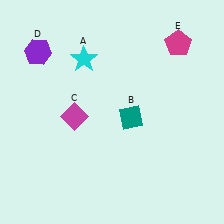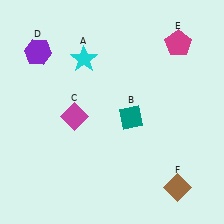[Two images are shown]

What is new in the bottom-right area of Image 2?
A brown diamond (F) was added in the bottom-right area of Image 2.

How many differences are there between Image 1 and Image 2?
There is 1 difference between the two images.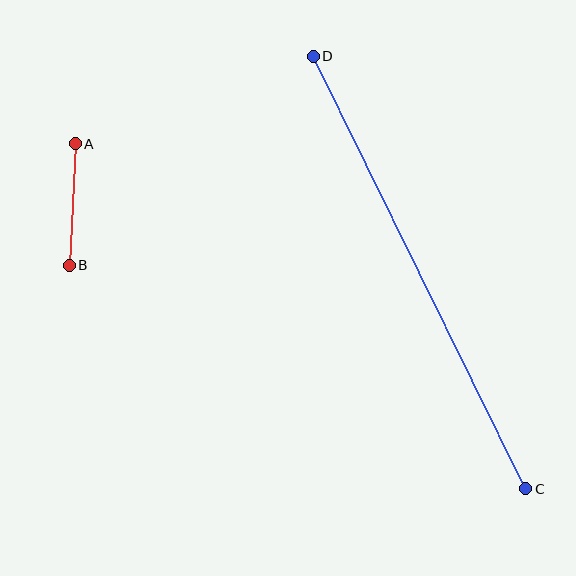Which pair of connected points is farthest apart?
Points C and D are farthest apart.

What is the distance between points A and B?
The distance is approximately 122 pixels.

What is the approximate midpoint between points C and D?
The midpoint is at approximately (420, 272) pixels.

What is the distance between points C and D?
The distance is approximately 482 pixels.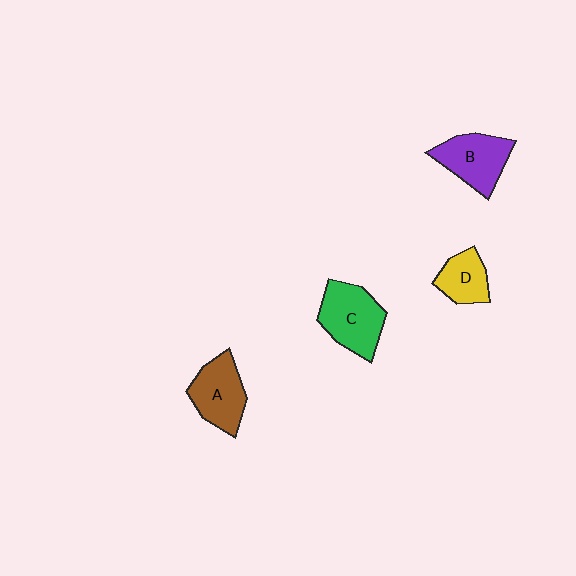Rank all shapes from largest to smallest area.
From largest to smallest: C (green), B (purple), A (brown), D (yellow).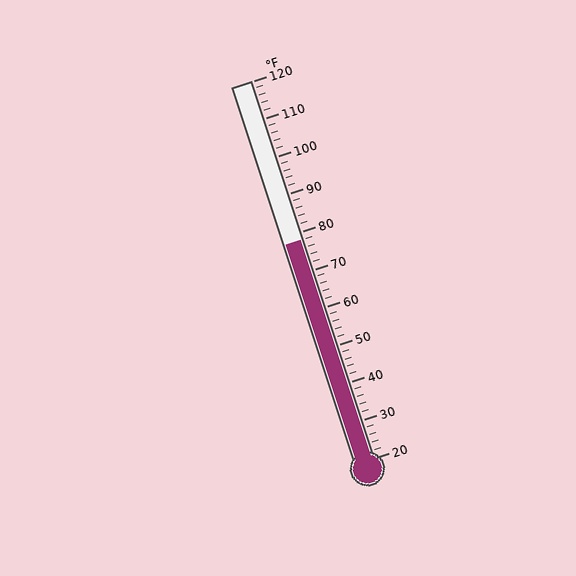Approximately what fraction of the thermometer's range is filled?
The thermometer is filled to approximately 60% of its range.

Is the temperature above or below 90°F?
The temperature is below 90°F.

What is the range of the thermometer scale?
The thermometer scale ranges from 20°F to 120°F.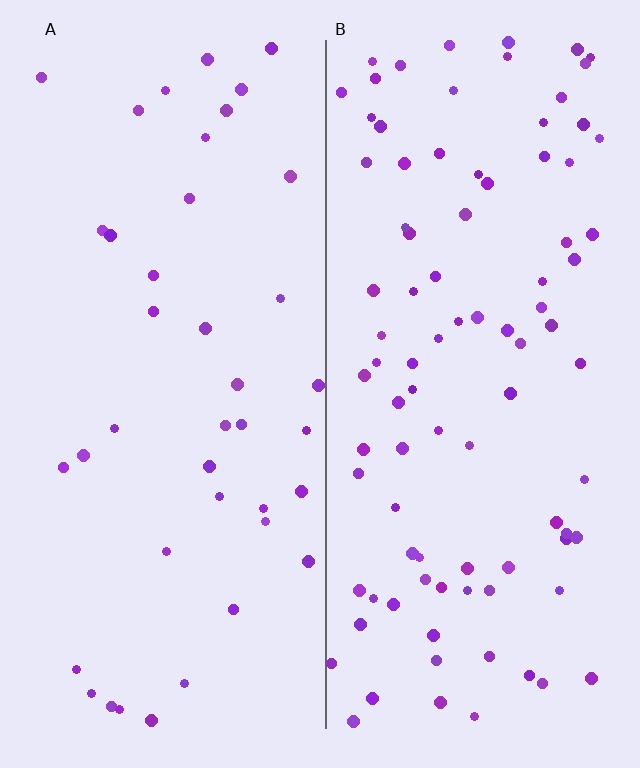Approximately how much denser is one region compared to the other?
Approximately 2.3× — region B over region A.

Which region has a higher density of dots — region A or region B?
B (the right).